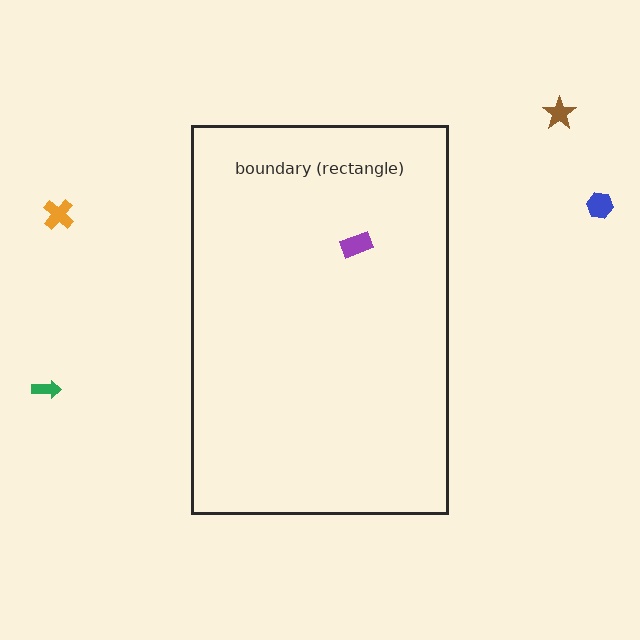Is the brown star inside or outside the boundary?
Outside.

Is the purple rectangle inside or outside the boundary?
Inside.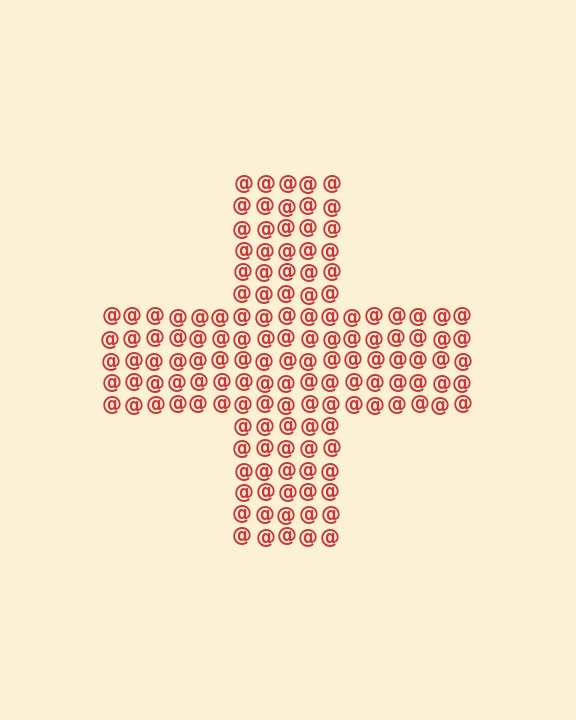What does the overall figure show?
The overall figure shows a cross.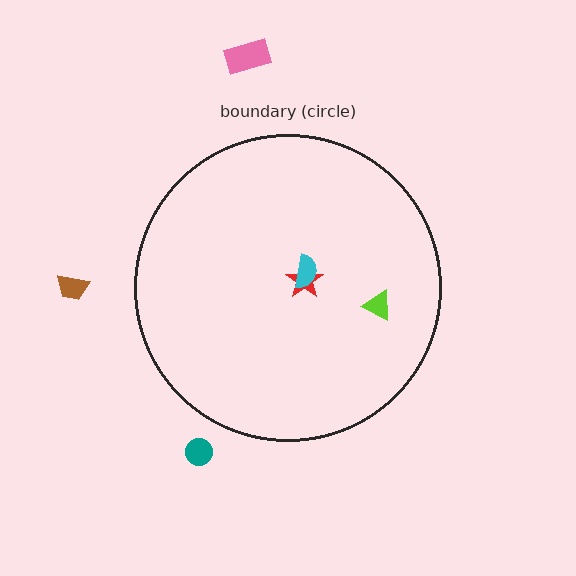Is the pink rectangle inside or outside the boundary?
Outside.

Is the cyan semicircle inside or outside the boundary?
Inside.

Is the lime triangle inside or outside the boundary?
Inside.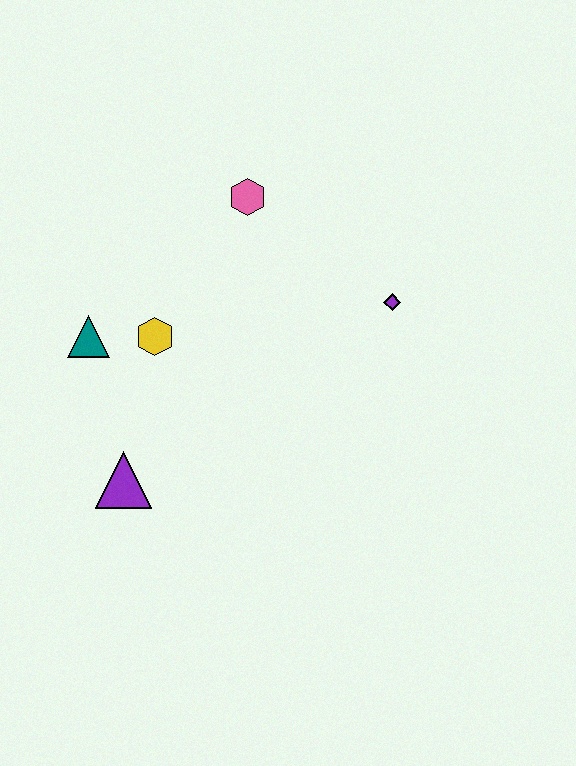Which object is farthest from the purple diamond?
The purple triangle is farthest from the purple diamond.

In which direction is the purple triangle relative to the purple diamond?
The purple triangle is to the left of the purple diamond.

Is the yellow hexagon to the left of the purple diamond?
Yes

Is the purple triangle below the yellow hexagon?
Yes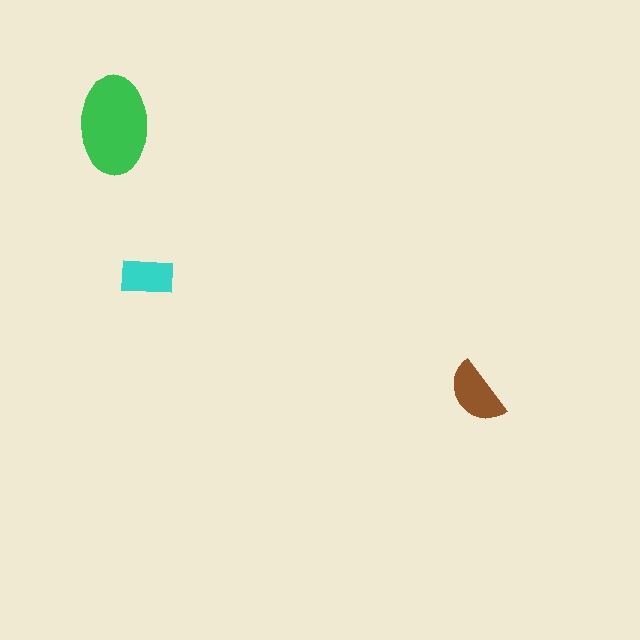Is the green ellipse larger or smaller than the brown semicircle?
Larger.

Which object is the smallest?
The cyan rectangle.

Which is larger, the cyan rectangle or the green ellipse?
The green ellipse.